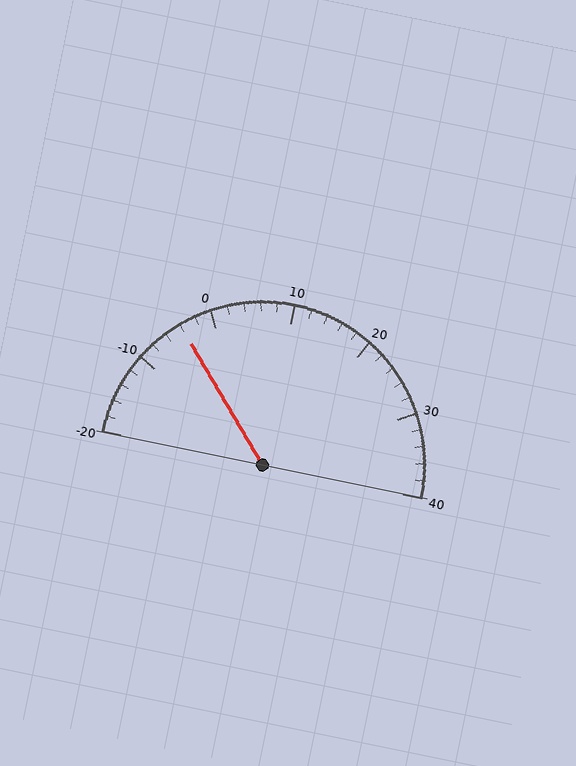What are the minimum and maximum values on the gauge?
The gauge ranges from -20 to 40.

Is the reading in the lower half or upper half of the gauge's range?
The reading is in the lower half of the range (-20 to 40).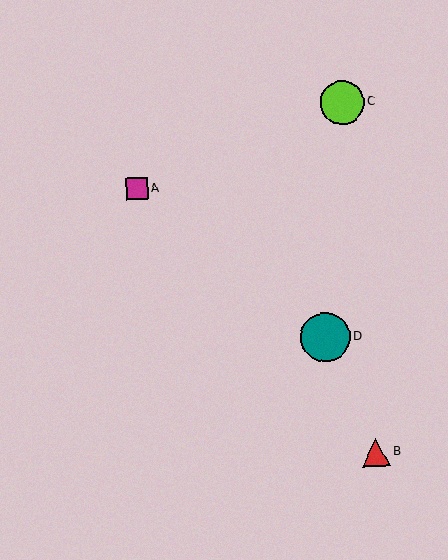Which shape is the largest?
The teal circle (labeled D) is the largest.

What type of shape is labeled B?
Shape B is a red triangle.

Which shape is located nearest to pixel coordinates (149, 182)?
The magenta square (labeled A) at (137, 189) is nearest to that location.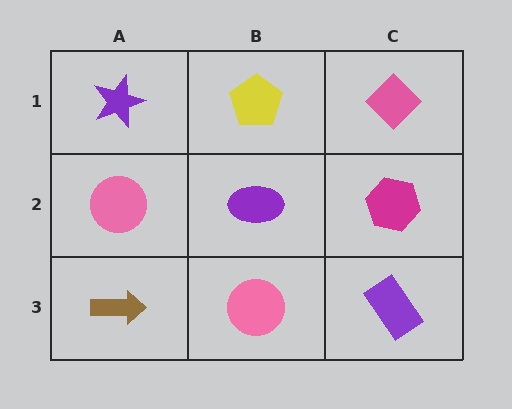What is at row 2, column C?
A magenta hexagon.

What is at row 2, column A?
A pink circle.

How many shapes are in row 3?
3 shapes.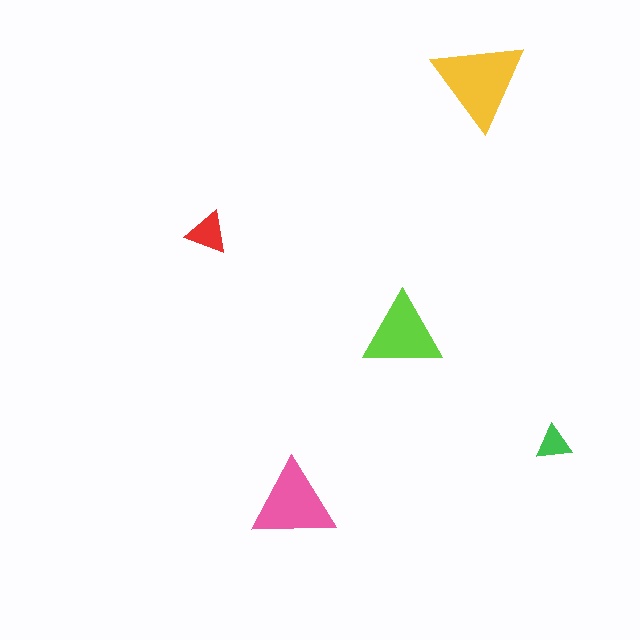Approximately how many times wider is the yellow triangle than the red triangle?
About 2 times wider.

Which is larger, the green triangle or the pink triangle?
The pink one.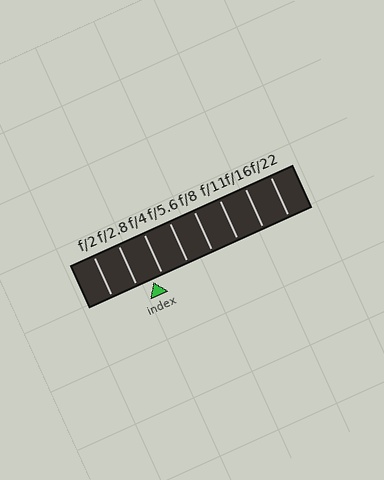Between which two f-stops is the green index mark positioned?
The index mark is between f/2.8 and f/4.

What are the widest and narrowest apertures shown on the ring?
The widest aperture shown is f/2 and the narrowest is f/22.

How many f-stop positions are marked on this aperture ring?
There are 8 f-stop positions marked.